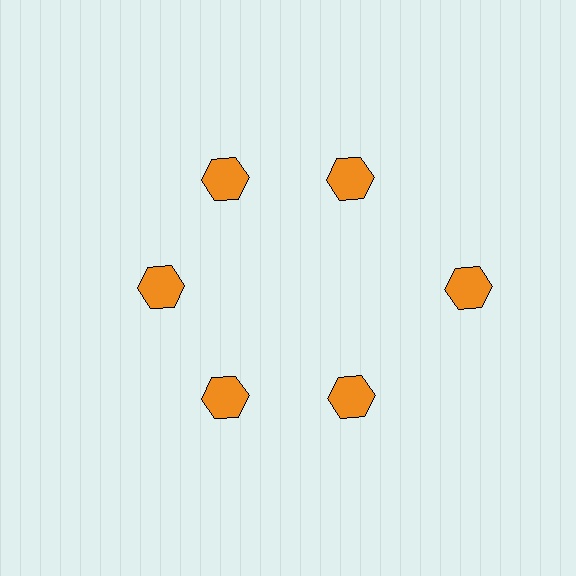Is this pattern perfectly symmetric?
No. The 6 orange hexagons are arranged in a ring, but one element near the 3 o'clock position is pushed outward from the center, breaking the 6-fold rotational symmetry.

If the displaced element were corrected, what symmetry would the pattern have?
It would have 6-fold rotational symmetry — the pattern would map onto itself every 60 degrees.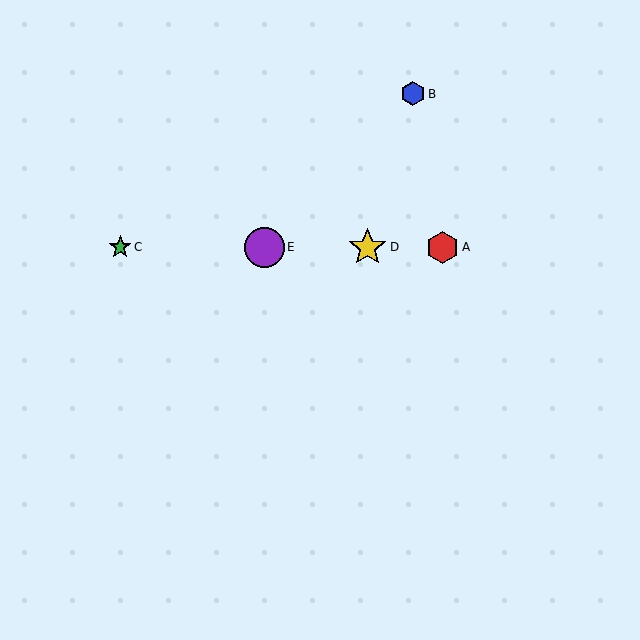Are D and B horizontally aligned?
No, D is at y≈247 and B is at y≈94.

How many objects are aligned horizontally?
4 objects (A, C, D, E) are aligned horizontally.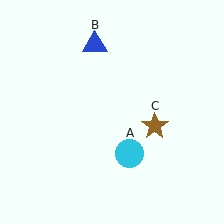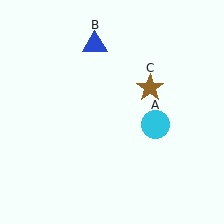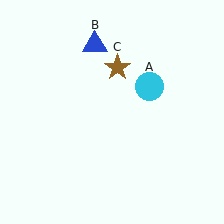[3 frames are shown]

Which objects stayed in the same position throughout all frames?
Blue triangle (object B) remained stationary.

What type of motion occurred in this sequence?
The cyan circle (object A), brown star (object C) rotated counterclockwise around the center of the scene.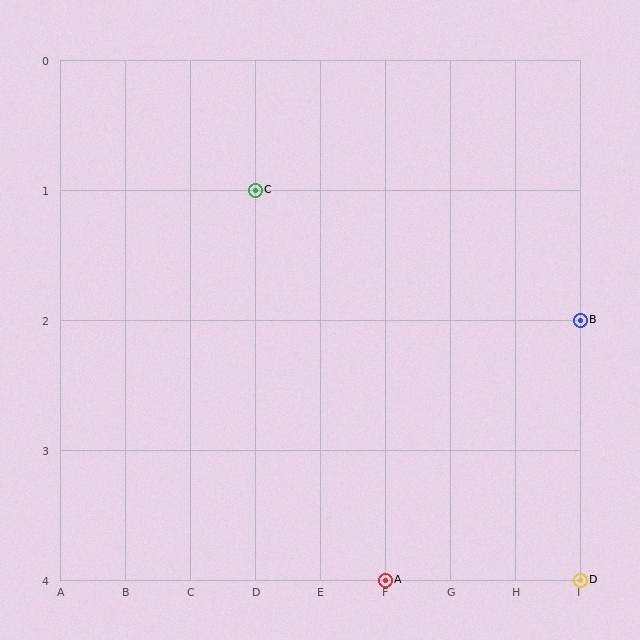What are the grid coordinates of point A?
Point A is at grid coordinates (F, 4).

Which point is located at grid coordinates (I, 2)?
Point B is at (I, 2).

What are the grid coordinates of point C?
Point C is at grid coordinates (D, 1).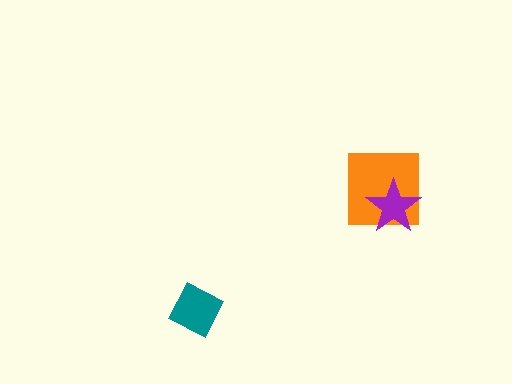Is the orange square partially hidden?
Yes, it is partially covered by another shape.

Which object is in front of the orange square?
The purple star is in front of the orange square.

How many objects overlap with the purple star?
1 object overlaps with the purple star.